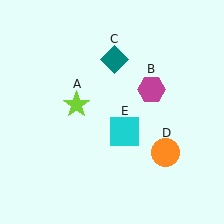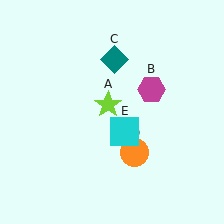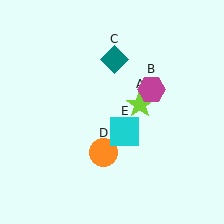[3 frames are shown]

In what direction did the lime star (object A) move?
The lime star (object A) moved right.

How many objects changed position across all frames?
2 objects changed position: lime star (object A), orange circle (object D).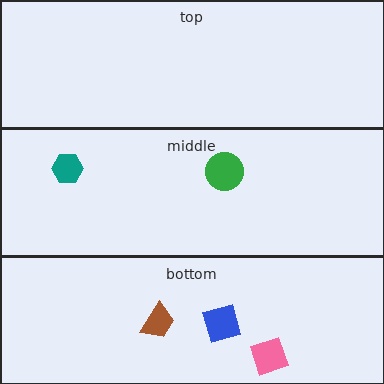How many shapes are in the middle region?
2.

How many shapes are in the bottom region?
3.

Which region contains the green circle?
The middle region.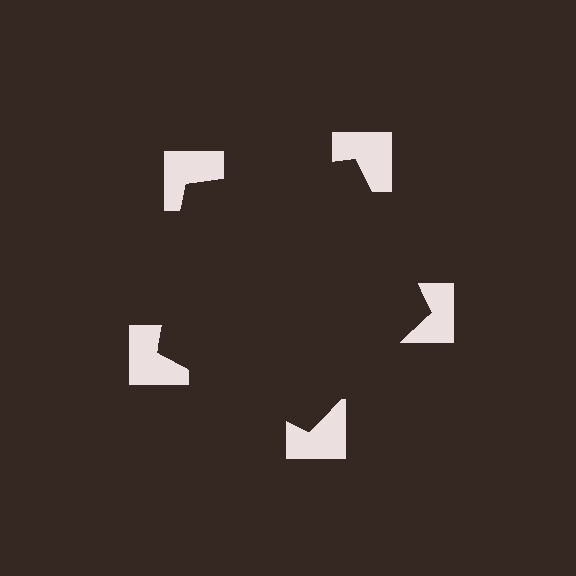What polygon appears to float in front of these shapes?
An illusory pentagon — its edges are inferred from the aligned wedge cuts in the notched squares, not physically drawn.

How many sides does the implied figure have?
5 sides.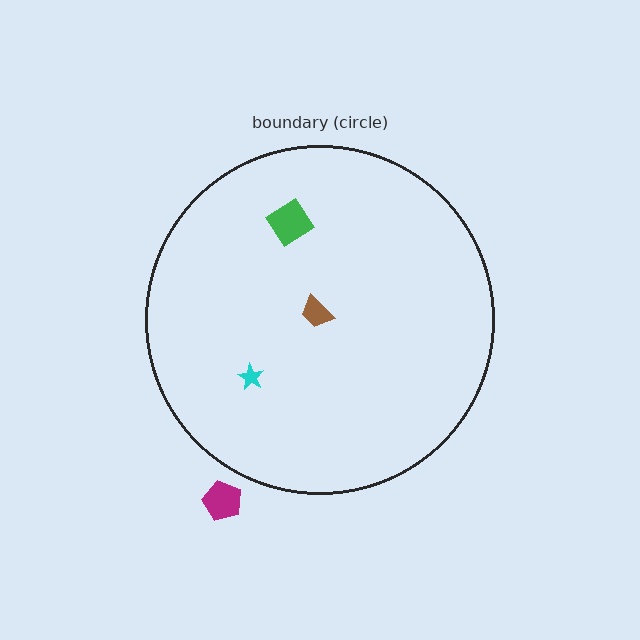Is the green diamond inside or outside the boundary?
Inside.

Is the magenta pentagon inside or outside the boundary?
Outside.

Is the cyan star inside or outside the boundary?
Inside.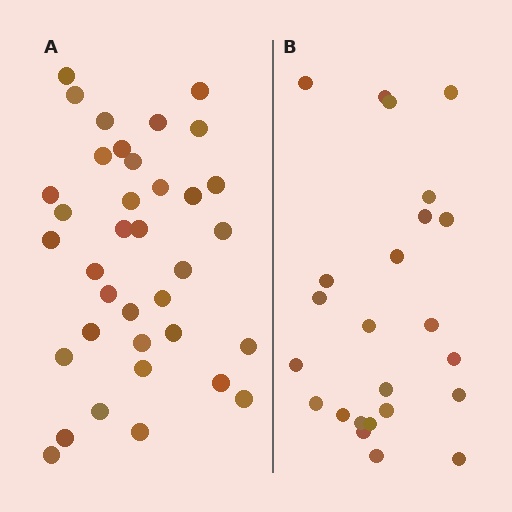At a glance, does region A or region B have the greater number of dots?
Region A (the left region) has more dots.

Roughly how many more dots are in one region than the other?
Region A has roughly 12 or so more dots than region B.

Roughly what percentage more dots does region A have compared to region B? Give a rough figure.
About 50% more.